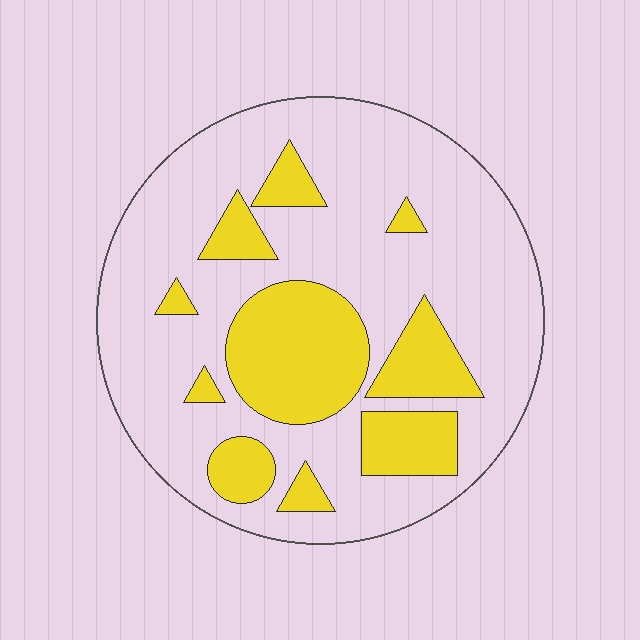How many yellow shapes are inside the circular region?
10.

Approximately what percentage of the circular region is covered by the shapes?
Approximately 25%.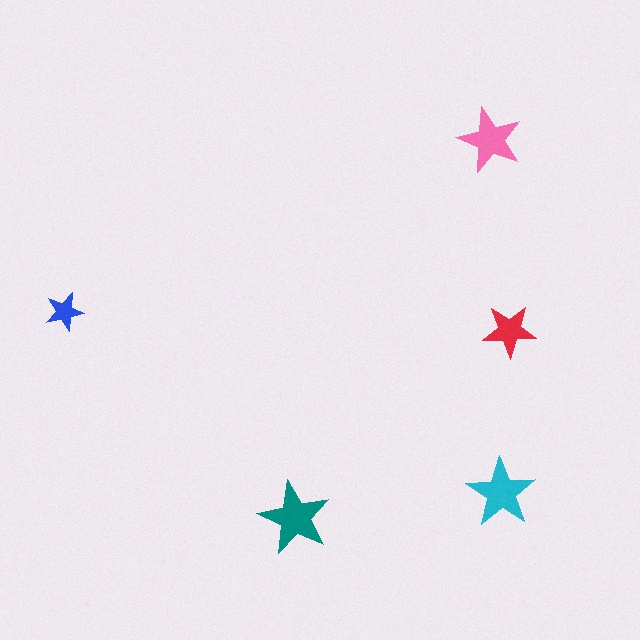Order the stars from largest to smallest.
the teal one, the cyan one, the pink one, the red one, the blue one.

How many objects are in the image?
There are 5 objects in the image.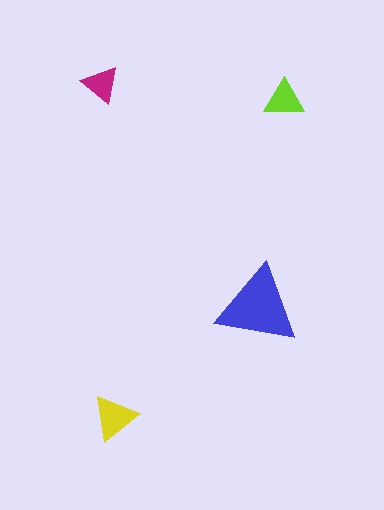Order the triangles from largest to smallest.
the blue one, the yellow one, the lime one, the magenta one.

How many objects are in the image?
There are 4 objects in the image.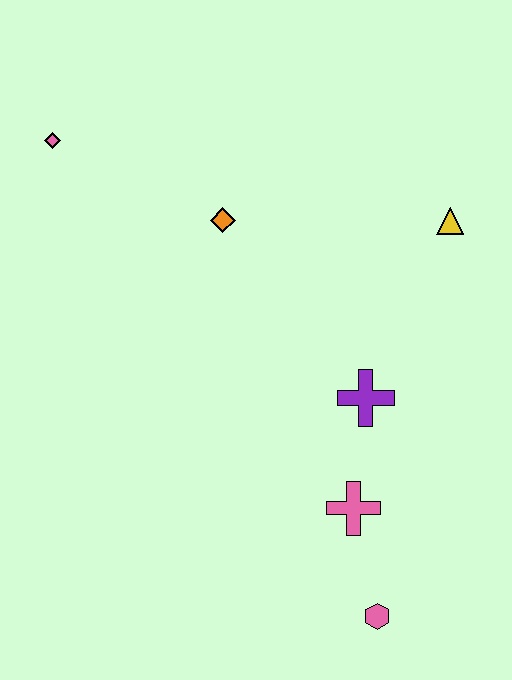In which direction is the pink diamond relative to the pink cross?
The pink diamond is above the pink cross.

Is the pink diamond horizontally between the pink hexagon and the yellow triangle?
No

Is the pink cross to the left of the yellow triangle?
Yes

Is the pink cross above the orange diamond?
No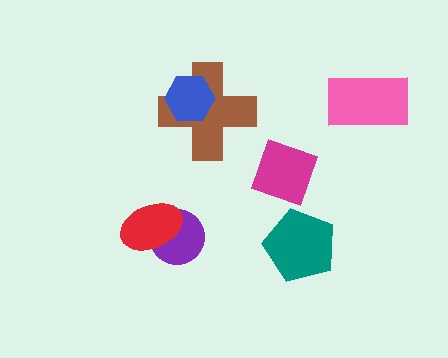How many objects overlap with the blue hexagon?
1 object overlaps with the blue hexagon.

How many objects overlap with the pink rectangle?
0 objects overlap with the pink rectangle.